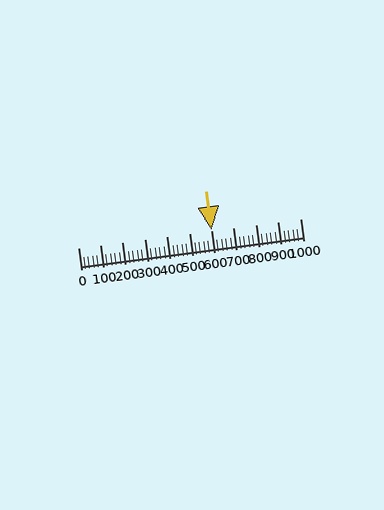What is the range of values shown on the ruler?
The ruler shows values from 0 to 1000.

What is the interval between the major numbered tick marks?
The major tick marks are spaced 100 units apart.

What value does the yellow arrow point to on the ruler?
The yellow arrow points to approximately 600.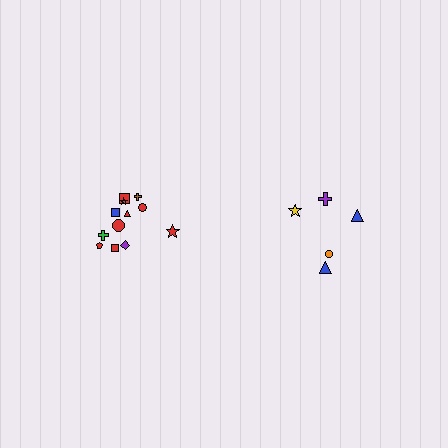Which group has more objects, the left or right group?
The left group.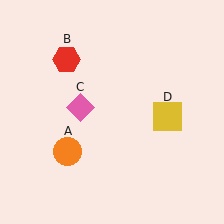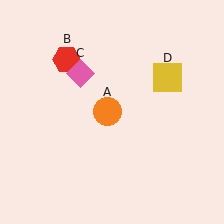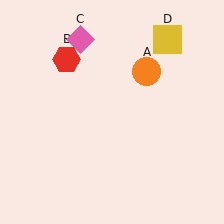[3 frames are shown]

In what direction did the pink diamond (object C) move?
The pink diamond (object C) moved up.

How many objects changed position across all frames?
3 objects changed position: orange circle (object A), pink diamond (object C), yellow square (object D).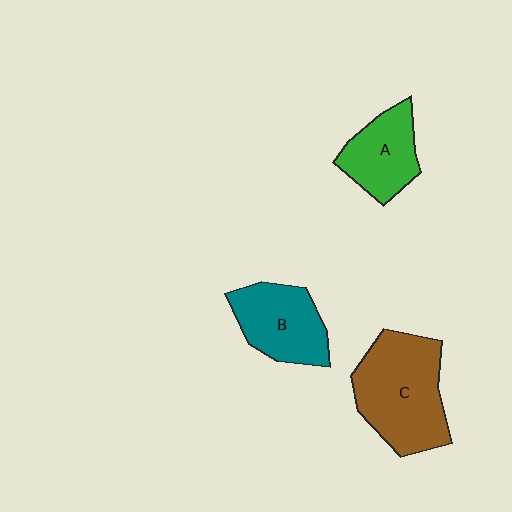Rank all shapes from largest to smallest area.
From largest to smallest: C (brown), B (teal), A (green).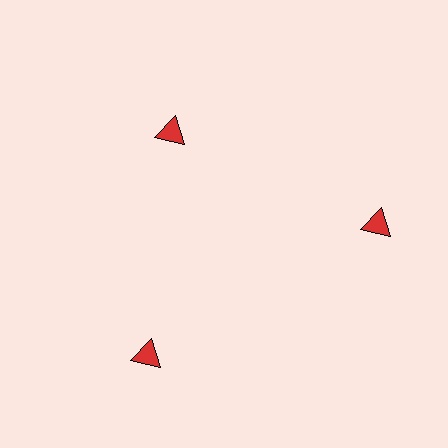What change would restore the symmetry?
The symmetry would be restored by moving it outward, back onto the ring so that all 3 triangles sit at equal angles and equal distance from the center.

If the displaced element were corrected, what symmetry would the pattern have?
It would have 3-fold rotational symmetry — the pattern would map onto itself every 120 degrees.